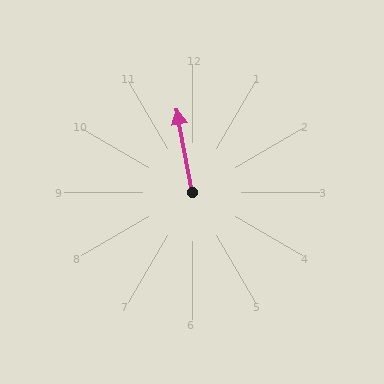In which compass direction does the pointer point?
North.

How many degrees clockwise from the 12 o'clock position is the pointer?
Approximately 350 degrees.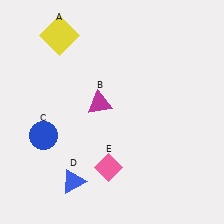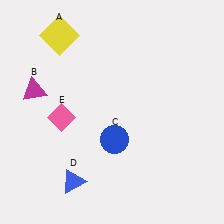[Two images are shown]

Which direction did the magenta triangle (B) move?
The magenta triangle (B) moved left.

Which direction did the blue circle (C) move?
The blue circle (C) moved right.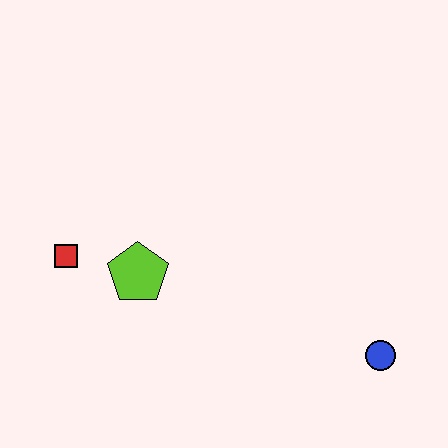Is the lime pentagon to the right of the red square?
Yes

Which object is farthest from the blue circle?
The red square is farthest from the blue circle.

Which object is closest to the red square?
The lime pentagon is closest to the red square.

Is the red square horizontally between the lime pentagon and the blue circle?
No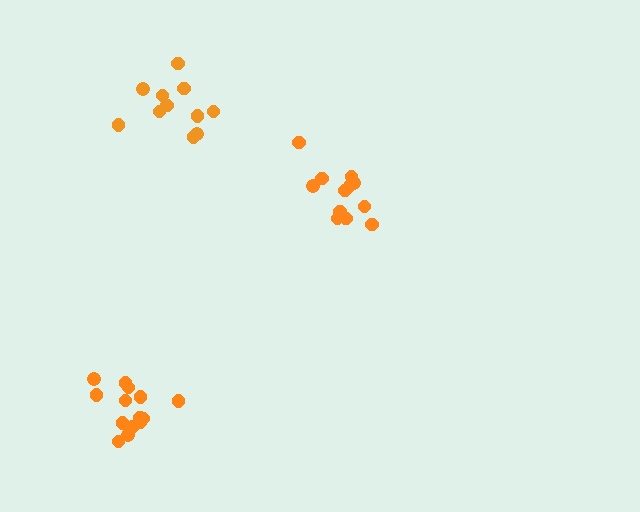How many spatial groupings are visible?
There are 3 spatial groupings.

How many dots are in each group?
Group 1: 11 dots, Group 2: 12 dots, Group 3: 14 dots (37 total).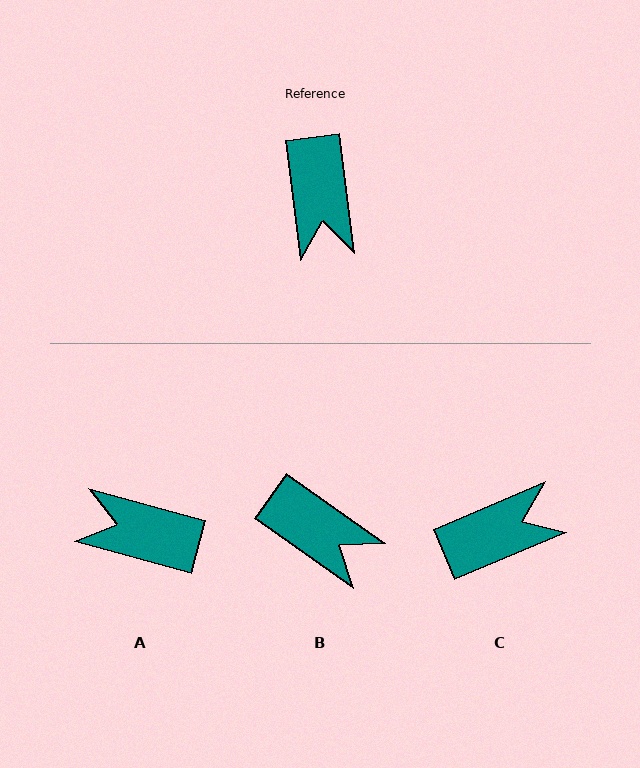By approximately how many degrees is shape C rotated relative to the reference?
Approximately 106 degrees counter-clockwise.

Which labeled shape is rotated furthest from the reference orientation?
A, about 113 degrees away.